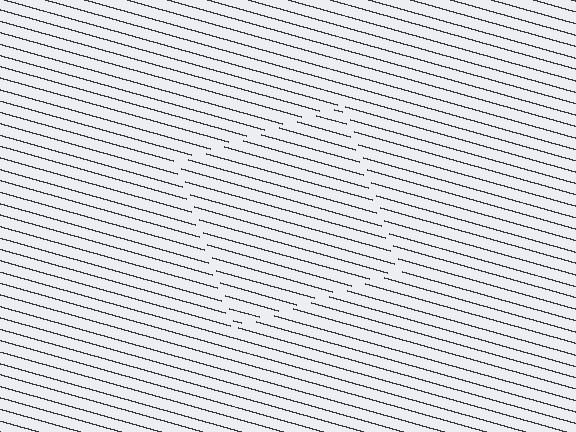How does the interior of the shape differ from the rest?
The interior of the shape contains the same grating, shifted by half a period — the contour is defined by the phase discontinuity where line-ends from the inner and outer gratings abut.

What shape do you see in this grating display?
An illusory square. The interior of the shape contains the same grating, shifted by half a period — the contour is defined by the phase discontinuity where line-ends from the inner and outer gratings abut.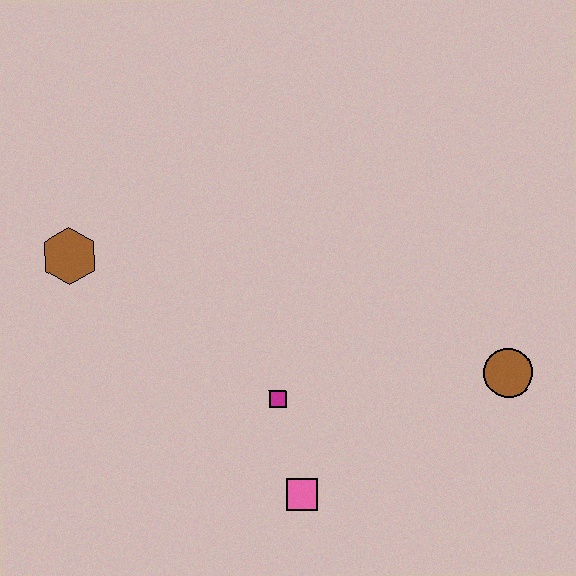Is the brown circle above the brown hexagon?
No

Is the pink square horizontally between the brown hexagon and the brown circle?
Yes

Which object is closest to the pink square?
The magenta square is closest to the pink square.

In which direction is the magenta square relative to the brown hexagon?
The magenta square is to the right of the brown hexagon.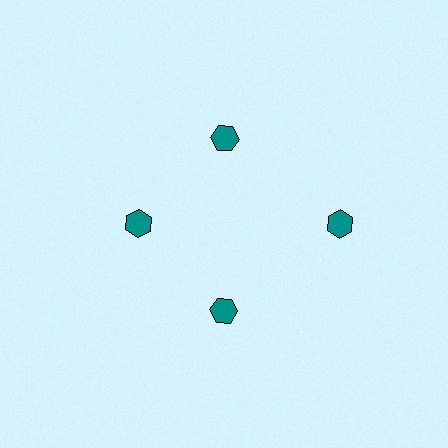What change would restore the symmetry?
The symmetry would be restored by moving it inward, back onto the ring so that all 4 hexagons sit at equal angles and equal distance from the center.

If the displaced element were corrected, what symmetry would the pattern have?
It would have 4-fold rotational symmetry — the pattern would map onto itself every 90 degrees.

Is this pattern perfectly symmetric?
No. The 4 teal hexagons are arranged in a ring, but one element near the 3 o'clock position is pushed outward from the center, breaking the 4-fold rotational symmetry.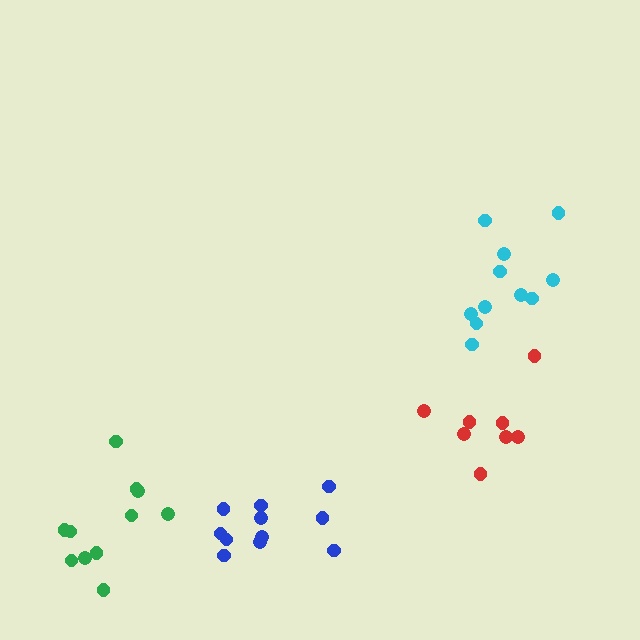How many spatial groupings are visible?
There are 4 spatial groupings.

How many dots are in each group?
Group 1: 8 dots, Group 2: 11 dots, Group 3: 11 dots, Group 4: 11 dots (41 total).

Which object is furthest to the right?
The cyan cluster is rightmost.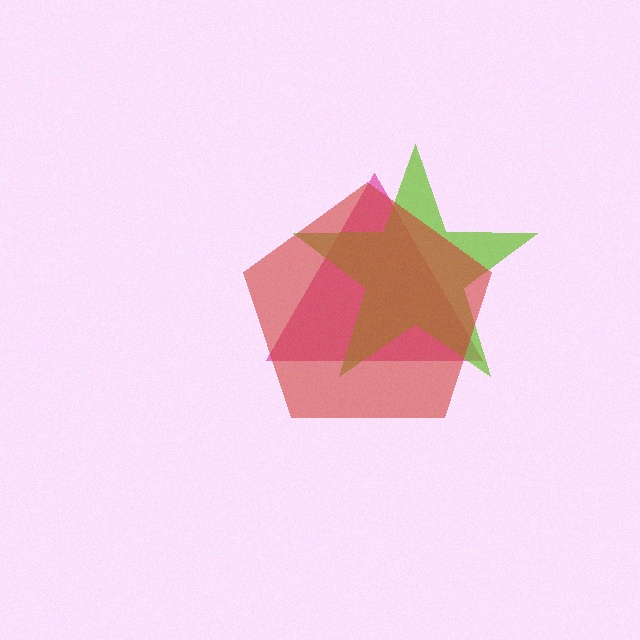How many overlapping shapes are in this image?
There are 3 overlapping shapes in the image.